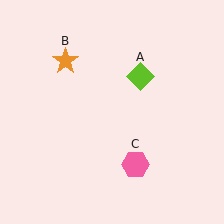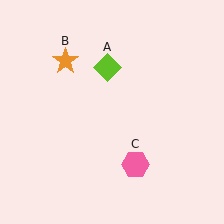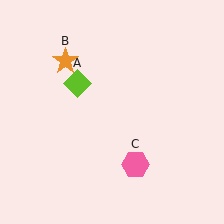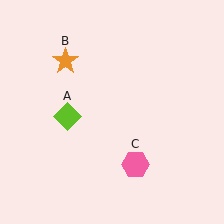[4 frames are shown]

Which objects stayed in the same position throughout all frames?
Orange star (object B) and pink hexagon (object C) remained stationary.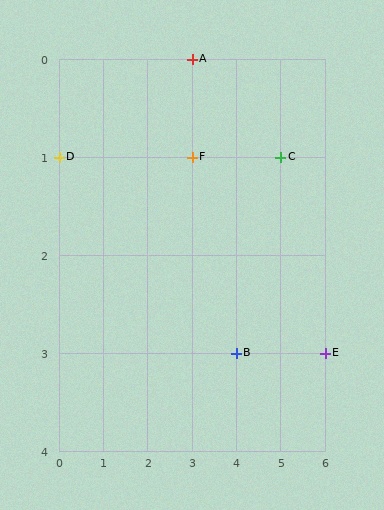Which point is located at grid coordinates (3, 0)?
Point A is at (3, 0).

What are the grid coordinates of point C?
Point C is at grid coordinates (5, 1).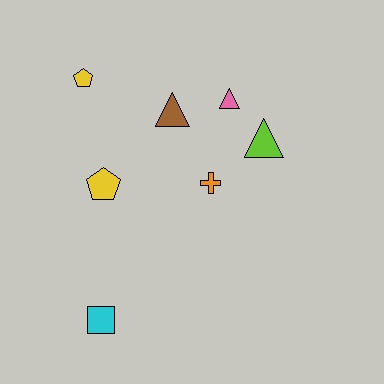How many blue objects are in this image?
There are no blue objects.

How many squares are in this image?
There is 1 square.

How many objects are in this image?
There are 7 objects.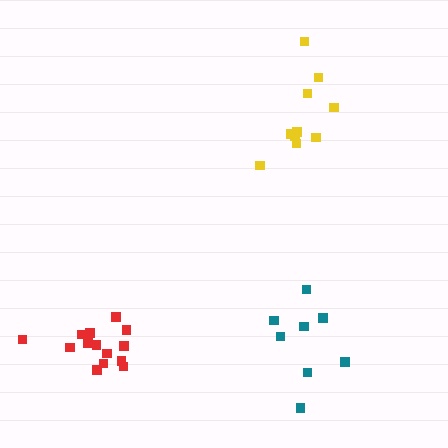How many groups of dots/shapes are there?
There are 3 groups.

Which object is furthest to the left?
The red cluster is leftmost.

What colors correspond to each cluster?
The clusters are colored: red, teal, yellow.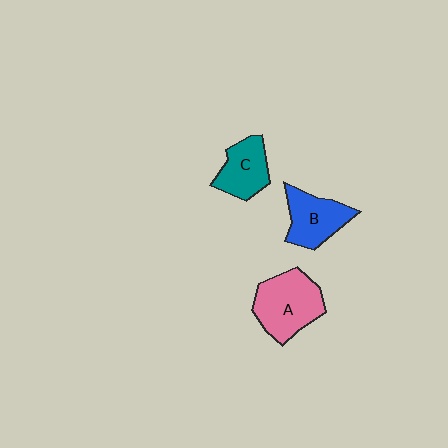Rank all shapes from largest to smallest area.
From largest to smallest: A (pink), B (blue), C (teal).